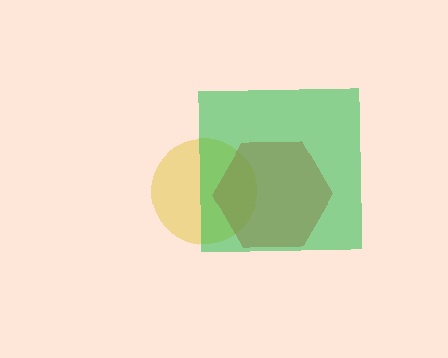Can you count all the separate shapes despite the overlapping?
Yes, there are 3 separate shapes.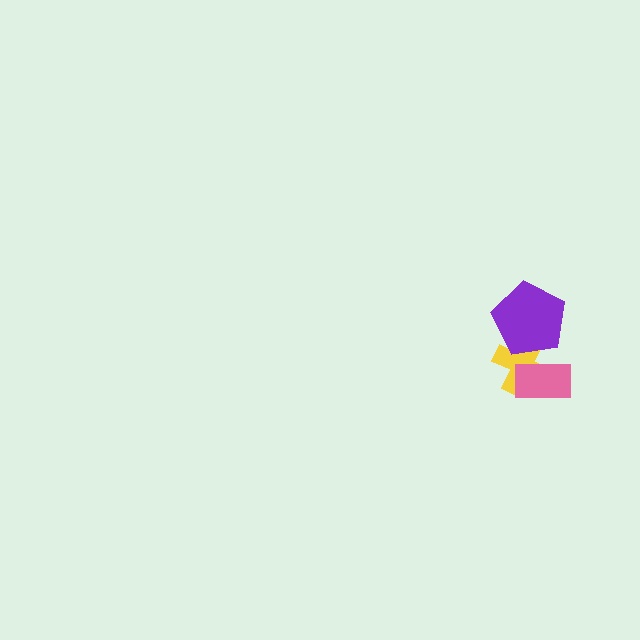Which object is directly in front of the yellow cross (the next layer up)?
The purple pentagon is directly in front of the yellow cross.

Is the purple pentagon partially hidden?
No, no other shape covers it.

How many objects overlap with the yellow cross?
2 objects overlap with the yellow cross.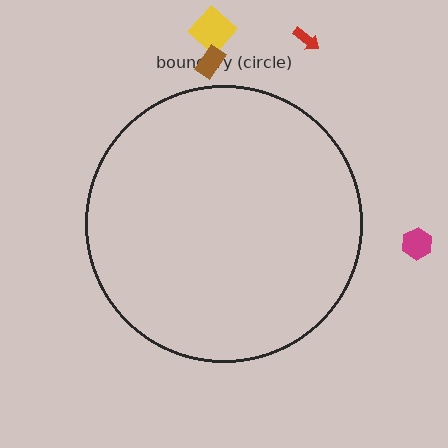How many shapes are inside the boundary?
0 inside, 4 outside.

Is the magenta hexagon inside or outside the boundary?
Outside.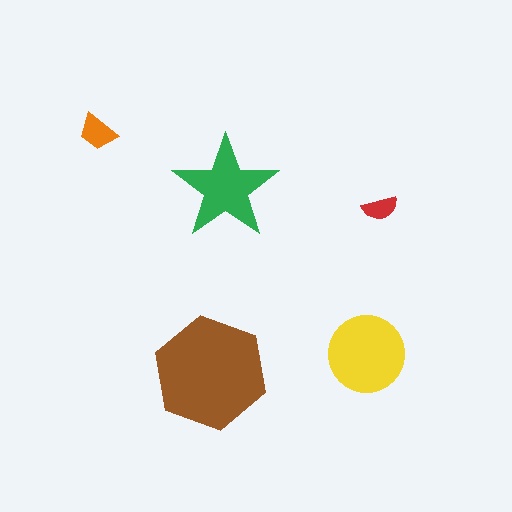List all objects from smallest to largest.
The red semicircle, the orange trapezoid, the green star, the yellow circle, the brown hexagon.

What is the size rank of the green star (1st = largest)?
3rd.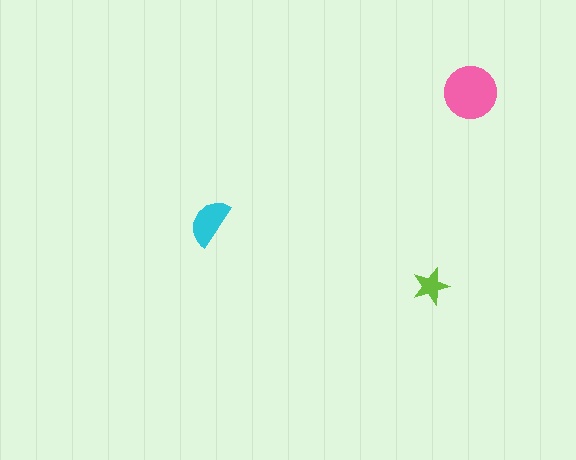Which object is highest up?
The pink circle is topmost.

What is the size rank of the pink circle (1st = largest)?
1st.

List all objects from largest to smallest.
The pink circle, the cyan semicircle, the lime star.